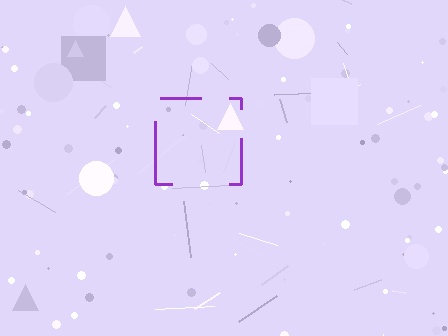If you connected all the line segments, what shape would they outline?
They would outline a square.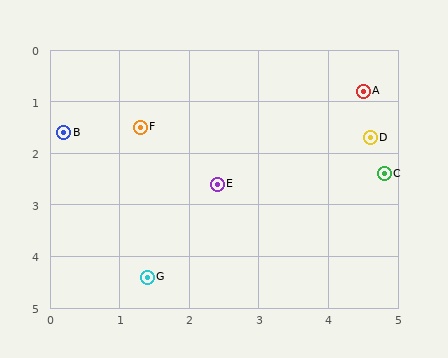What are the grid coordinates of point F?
Point F is at approximately (1.3, 1.5).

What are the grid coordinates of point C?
Point C is at approximately (4.8, 2.4).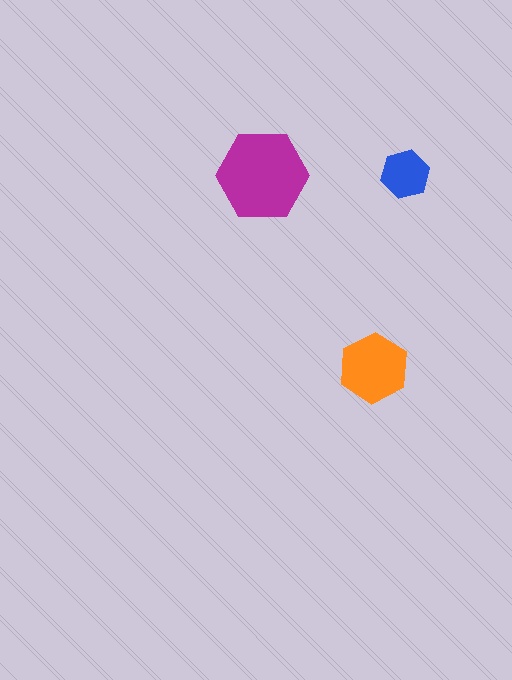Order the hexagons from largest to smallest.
the magenta one, the orange one, the blue one.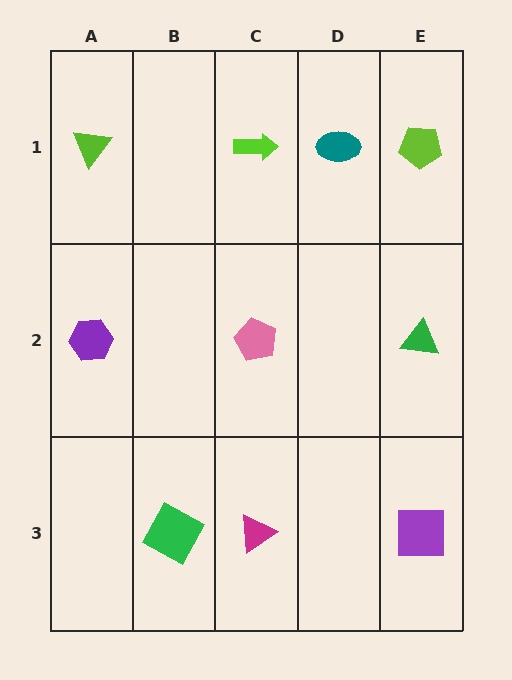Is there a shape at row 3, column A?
No, that cell is empty.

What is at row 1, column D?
A teal ellipse.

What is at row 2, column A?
A purple hexagon.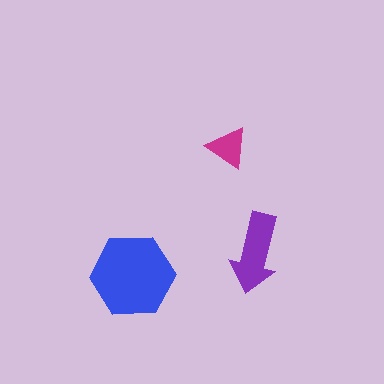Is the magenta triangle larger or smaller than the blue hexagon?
Smaller.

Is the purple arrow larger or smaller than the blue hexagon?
Smaller.